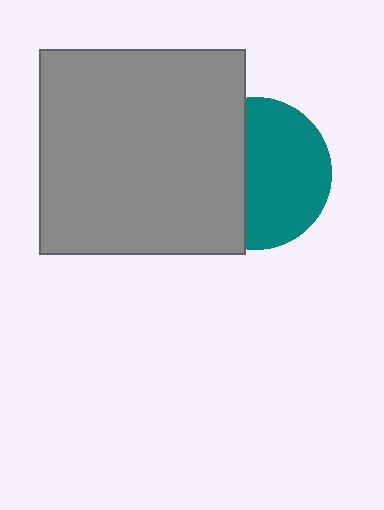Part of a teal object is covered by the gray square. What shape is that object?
It is a circle.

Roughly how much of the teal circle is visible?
About half of it is visible (roughly 58%).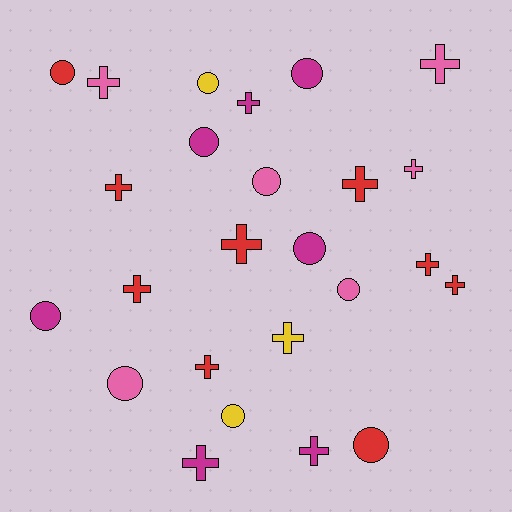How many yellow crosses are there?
There is 1 yellow cross.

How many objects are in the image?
There are 25 objects.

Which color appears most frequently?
Red, with 9 objects.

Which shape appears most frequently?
Cross, with 14 objects.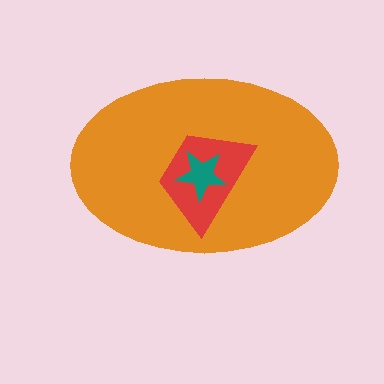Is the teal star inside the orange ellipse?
Yes.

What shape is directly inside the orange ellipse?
The red trapezoid.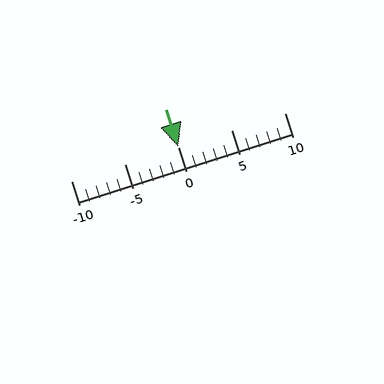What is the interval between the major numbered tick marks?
The major tick marks are spaced 5 units apart.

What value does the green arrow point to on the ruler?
The green arrow points to approximately 0.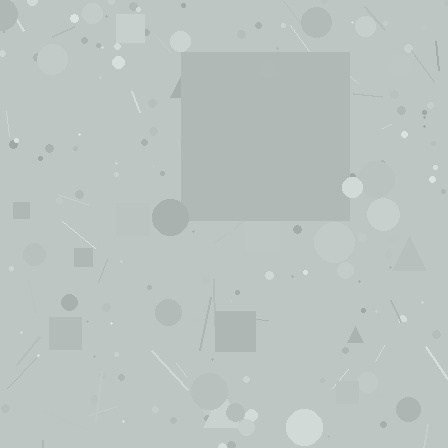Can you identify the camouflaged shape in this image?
The camouflaged shape is a square.